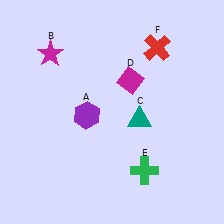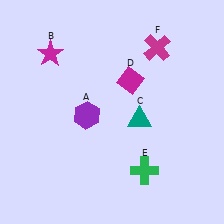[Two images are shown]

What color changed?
The cross (F) changed from red in Image 1 to magenta in Image 2.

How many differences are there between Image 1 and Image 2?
There is 1 difference between the two images.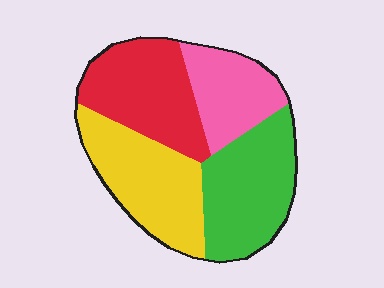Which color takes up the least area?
Pink, at roughly 20%.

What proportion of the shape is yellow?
Yellow takes up about one quarter (1/4) of the shape.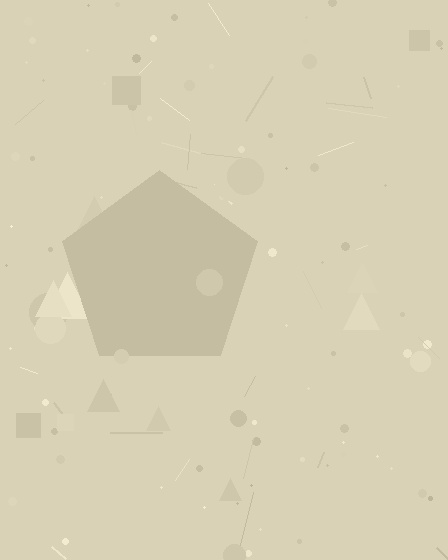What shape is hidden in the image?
A pentagon is hidden in the image.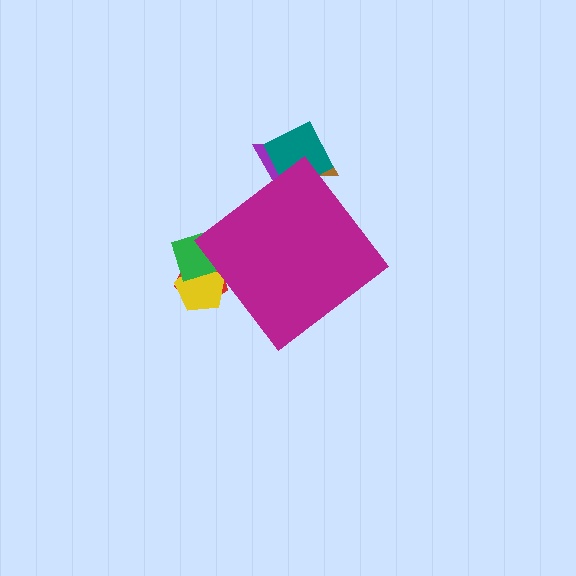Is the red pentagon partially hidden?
Yes, the red pentagon is partially hidden behind the magenta diamond.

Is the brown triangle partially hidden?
Yes, the brown triangle is partially hidden behind the magenta diamond.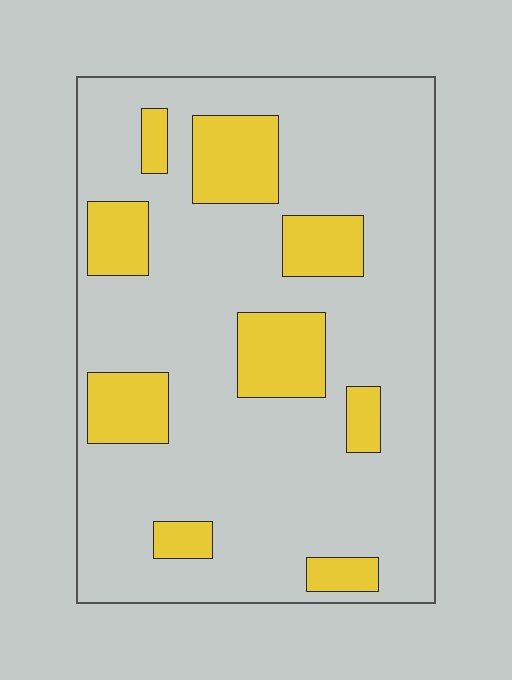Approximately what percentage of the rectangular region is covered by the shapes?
Approximately 20%.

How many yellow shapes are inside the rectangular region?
9.